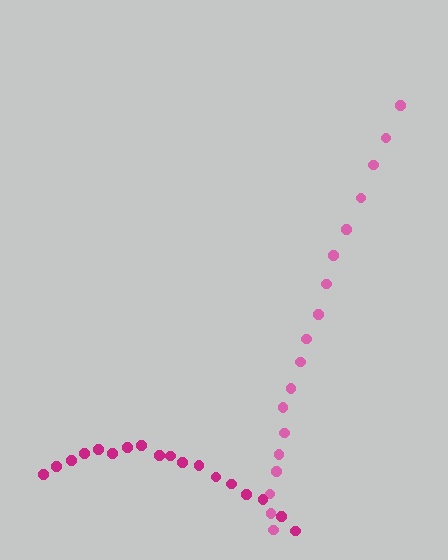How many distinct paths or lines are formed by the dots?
There are 2 distinct paths.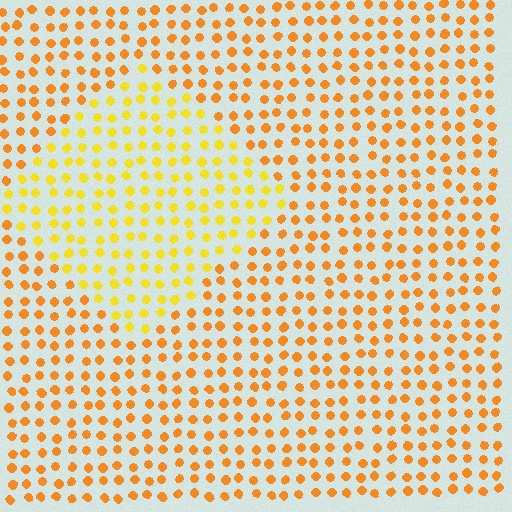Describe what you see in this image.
The image is filled with small orange elements in a uniform arrangement. A diamond-shaped region is visible where the elements are tinted to a slightly different hue, forming a subtle color boundary.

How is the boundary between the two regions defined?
The boundary is defined purely by a slight shift in hue (about 25 degrees). Spacing, size, and orientation are identical on both sides.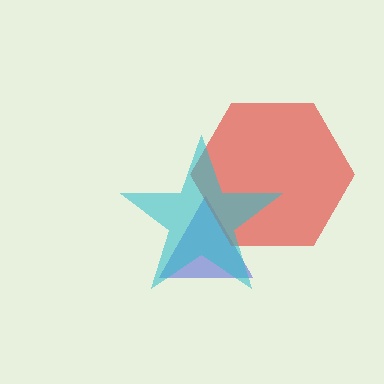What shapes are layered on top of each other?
The layered shapes are: a blue triangle, a red hexagon, a cyan star.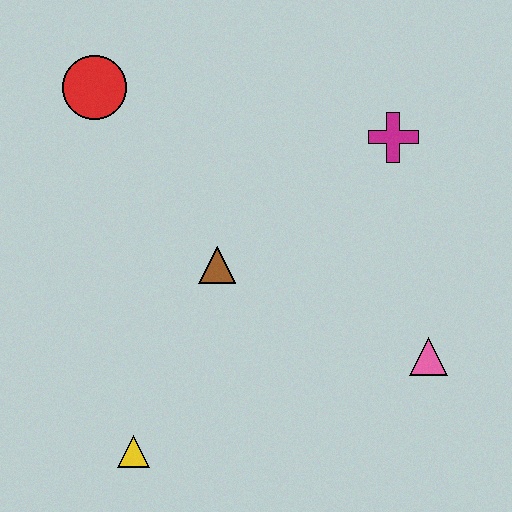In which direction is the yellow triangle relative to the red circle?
The yellow triangle is below the red circle.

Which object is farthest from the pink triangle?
The red circle is farthest from the pink triangle.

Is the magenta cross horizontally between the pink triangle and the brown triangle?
Yes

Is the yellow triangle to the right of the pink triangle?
No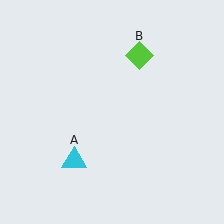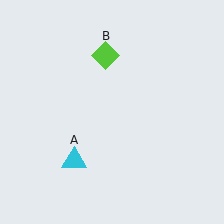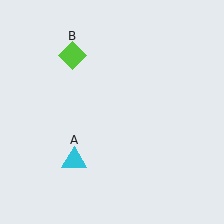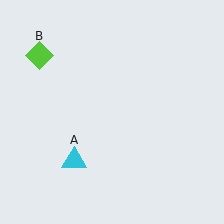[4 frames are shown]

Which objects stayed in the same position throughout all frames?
Cyan triangle (object A) remained stationary.